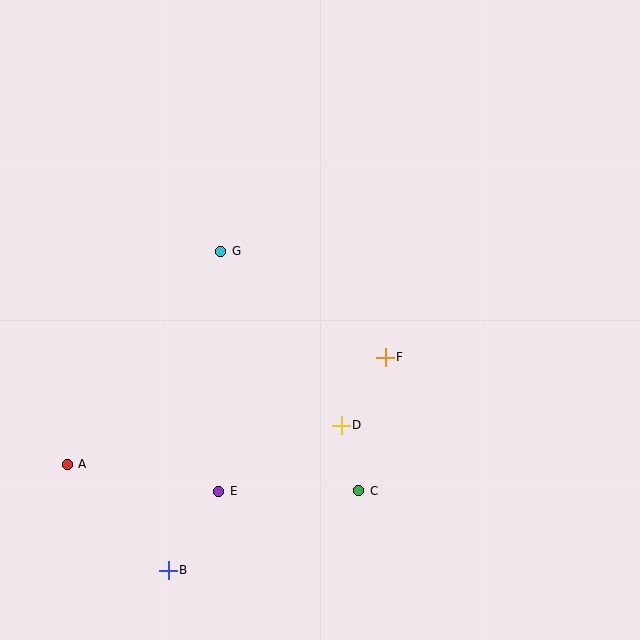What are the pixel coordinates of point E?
Point E is at (219, 491).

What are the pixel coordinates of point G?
Point G is at (221, 251).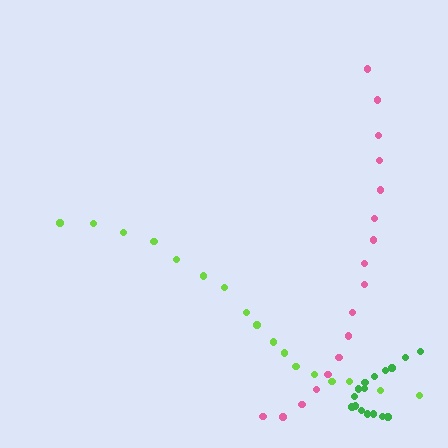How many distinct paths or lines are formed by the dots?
There are 3 distinct paths.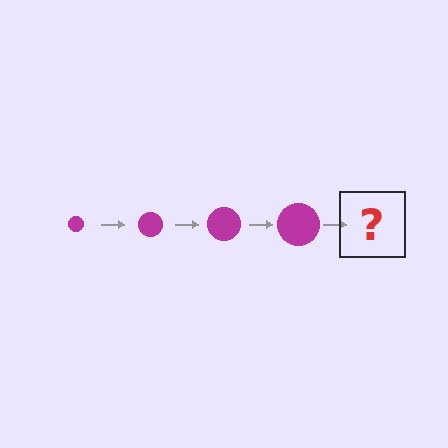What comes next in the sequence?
The next element should be a magenta circle, larger than the previous one.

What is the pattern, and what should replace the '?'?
The pattern is that the circle gets progressively larger each step. The '?' should be a magenta circle, larger than the previous one.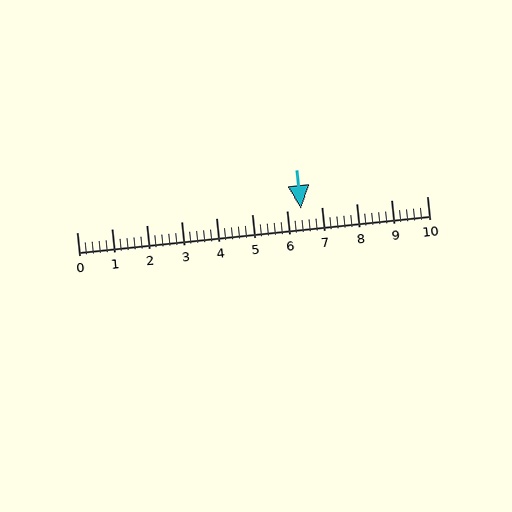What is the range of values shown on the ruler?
The ruler shows values from 0 to 10.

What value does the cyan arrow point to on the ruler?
The cyan arrow points to approximately 6.4.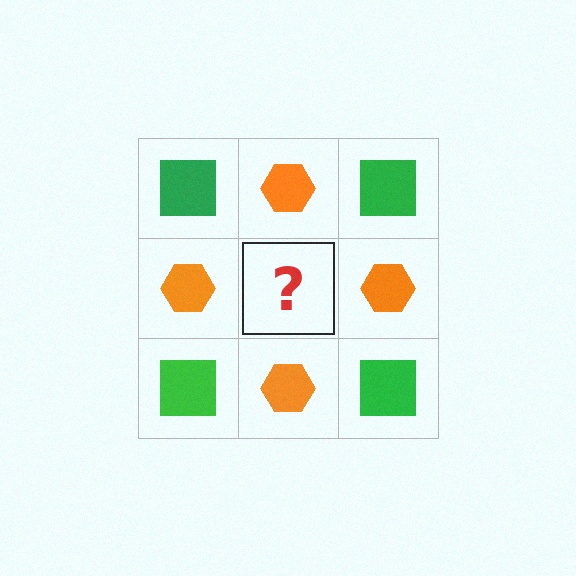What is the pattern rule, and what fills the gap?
The rule is that it alternates green square and orange hexagon in a checkerboard pattern. The gap should be filled with a green square.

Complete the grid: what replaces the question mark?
The question mark should be replaced with a green square.